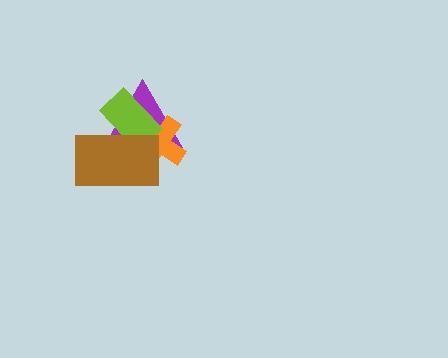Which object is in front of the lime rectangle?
The brown rectangle is in front of the lime rectangle.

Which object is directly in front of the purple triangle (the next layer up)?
The orange cross is directly in front of the purple triangle.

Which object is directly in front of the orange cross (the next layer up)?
The lime rectangle is directly in front of the orange cross.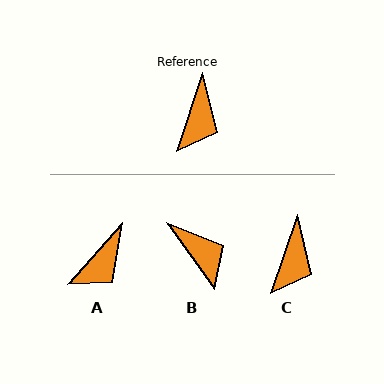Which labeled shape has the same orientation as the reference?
C.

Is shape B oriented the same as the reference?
No, it is off by about 54 degrees.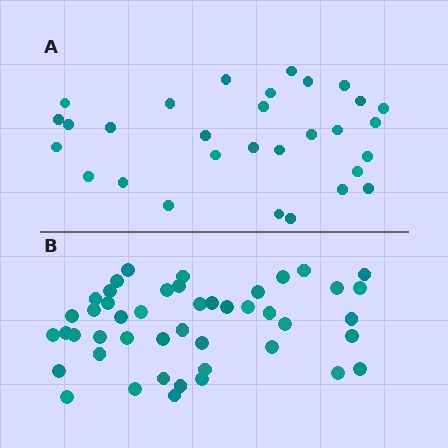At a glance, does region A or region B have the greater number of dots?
Region B (the bottom region) has more dots.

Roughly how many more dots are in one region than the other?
Region B has approximately 15 more dots than region A.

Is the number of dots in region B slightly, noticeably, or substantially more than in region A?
Region B has substantially more. The ratio is roughly 1.5 to 1.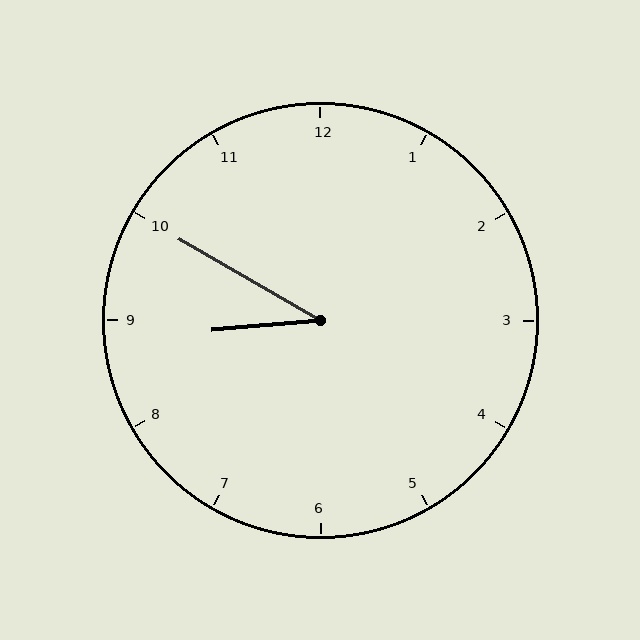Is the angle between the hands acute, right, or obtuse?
It is acute.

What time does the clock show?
8:50.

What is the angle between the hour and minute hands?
Approximately 35 degrees.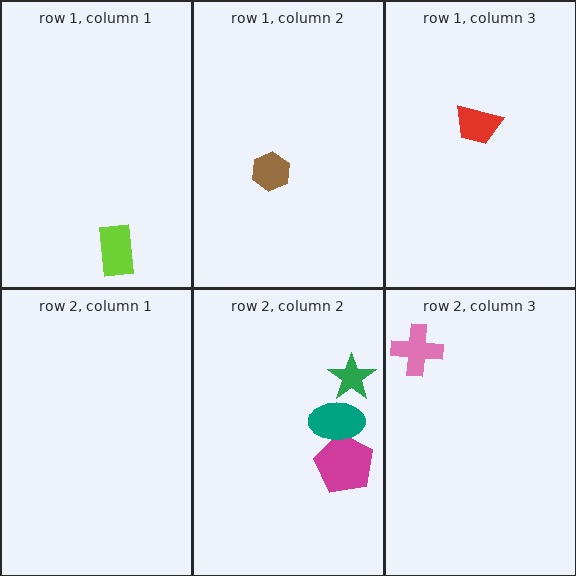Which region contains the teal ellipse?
The row 2, column 2 region.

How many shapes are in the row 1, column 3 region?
1.